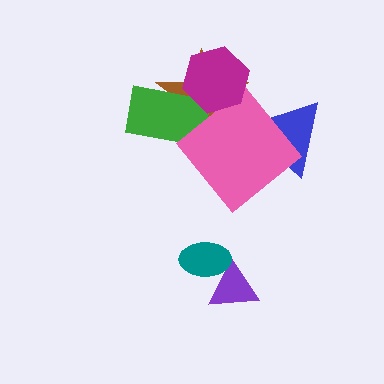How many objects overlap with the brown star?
3 objects overlap with the brown star.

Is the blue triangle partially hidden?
Yes, it is partially covered by another shape.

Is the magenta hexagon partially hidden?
No, no other shape covers it.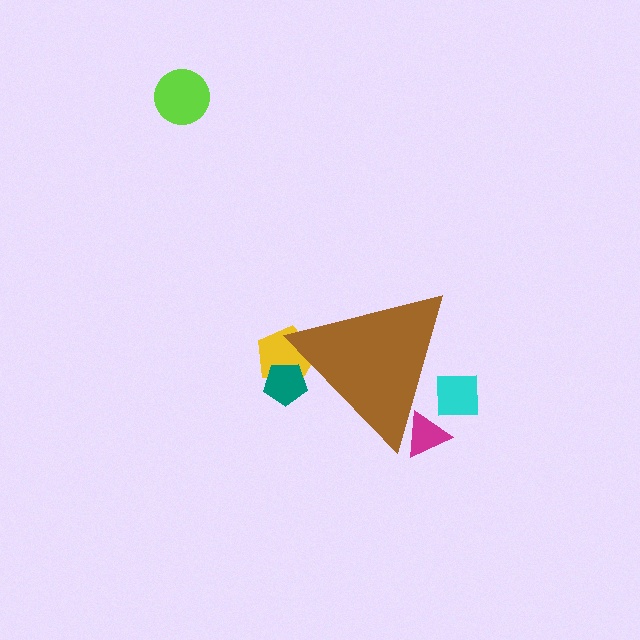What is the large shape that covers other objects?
A brown triangle.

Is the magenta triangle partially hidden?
Yes, the magenta triangle is partially hidden behind the brown triangle.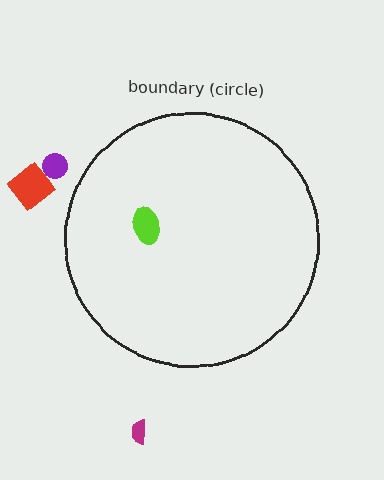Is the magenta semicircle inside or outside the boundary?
Outside.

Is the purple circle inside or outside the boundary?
Outside.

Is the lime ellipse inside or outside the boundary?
Inside.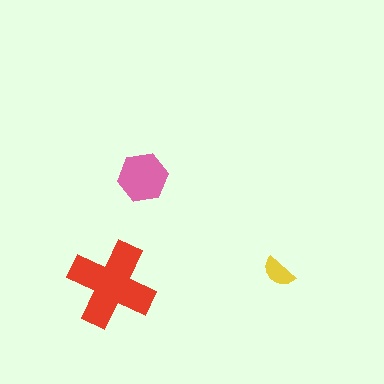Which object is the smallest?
The yellow semicircle.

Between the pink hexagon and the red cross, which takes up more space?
The red cross.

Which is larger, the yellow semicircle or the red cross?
The red cross.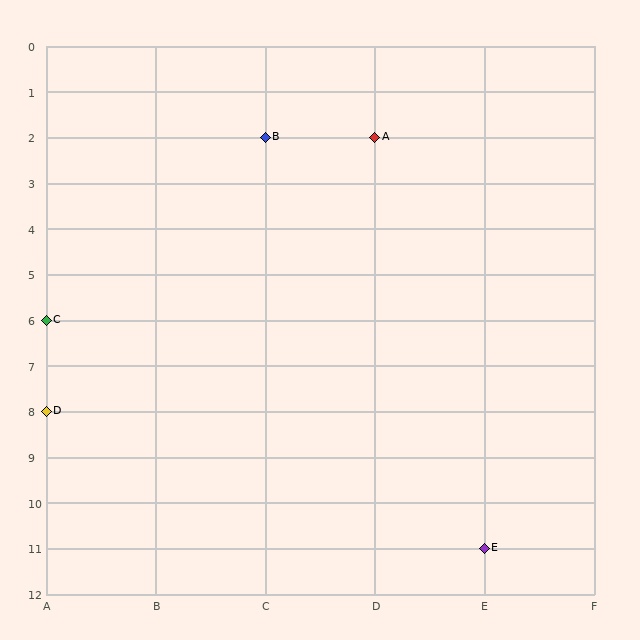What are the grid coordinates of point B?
Point B is at grid coordinates (C, 2).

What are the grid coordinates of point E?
Point E is at grid coordinates (E, 11).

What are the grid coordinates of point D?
Point D is at grid coordinates (A, 8).